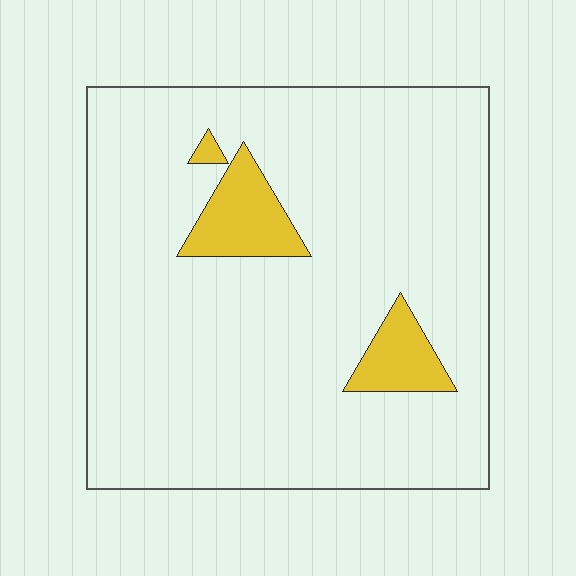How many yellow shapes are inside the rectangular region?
3.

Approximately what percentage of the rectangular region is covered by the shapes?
Approximately 10%.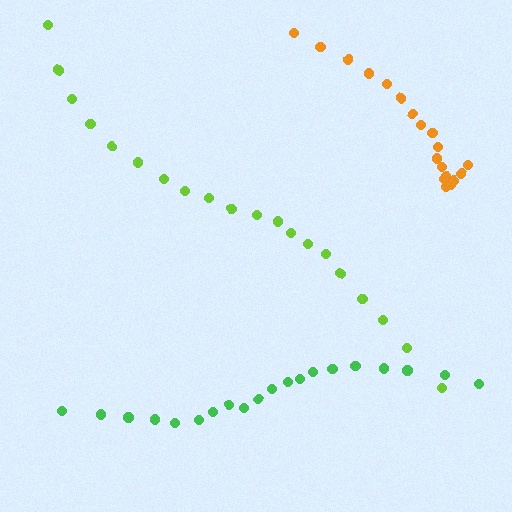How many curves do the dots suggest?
There are 3 distinct paths.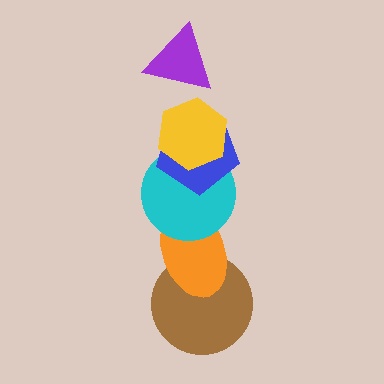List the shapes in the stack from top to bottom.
From top to bottom: the purple triangle, the yellow hexagon, the blue pentagon, the cyan circle, the orange ellipse, the brown circle.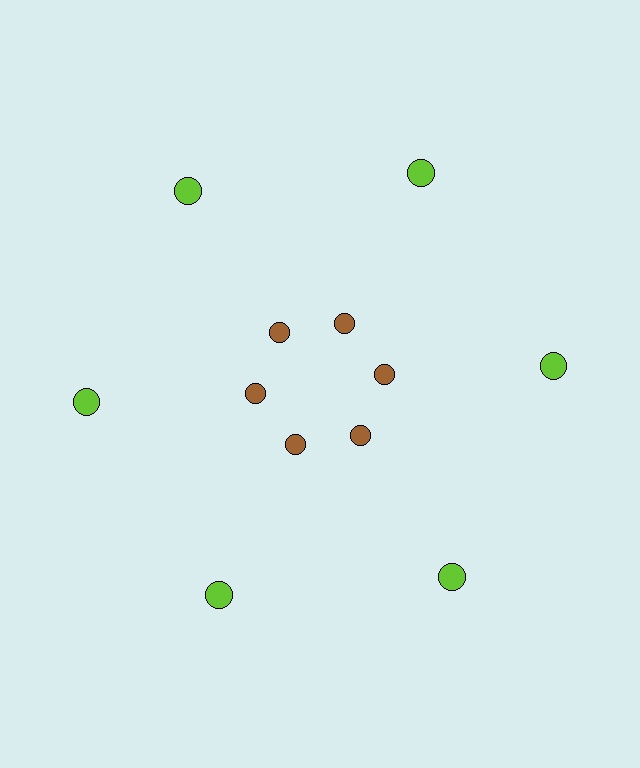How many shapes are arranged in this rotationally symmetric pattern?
There are 12 shapes, arranged in 6 groups of 2.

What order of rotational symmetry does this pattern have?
This pattern has 6-fold rotational symmetry.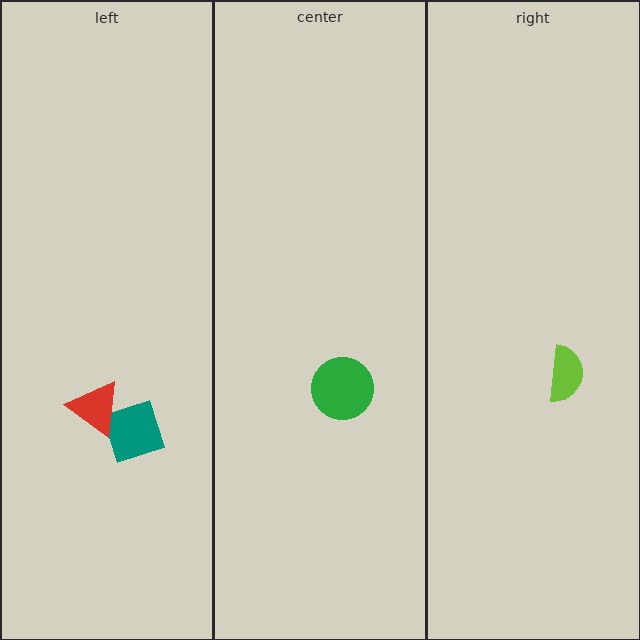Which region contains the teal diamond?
The left region.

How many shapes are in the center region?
1.